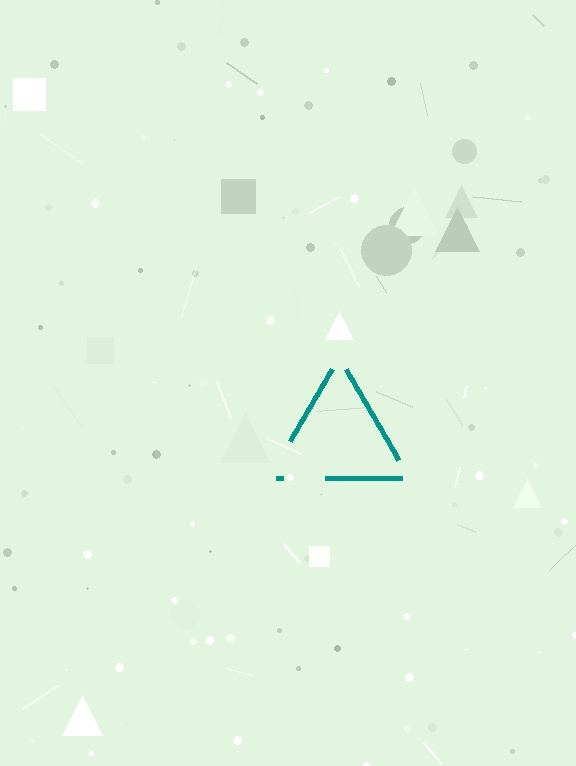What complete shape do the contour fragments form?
The contour fragments form a triangle.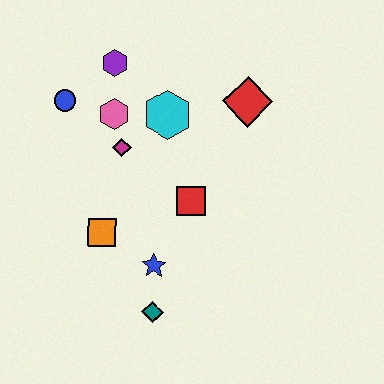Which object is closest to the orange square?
The blue star is closest to the orange square.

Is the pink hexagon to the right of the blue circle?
Yes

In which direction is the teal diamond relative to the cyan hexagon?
The teal diamond is below the cyan hexagon.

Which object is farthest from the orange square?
The red diamond is farthest from the orange square.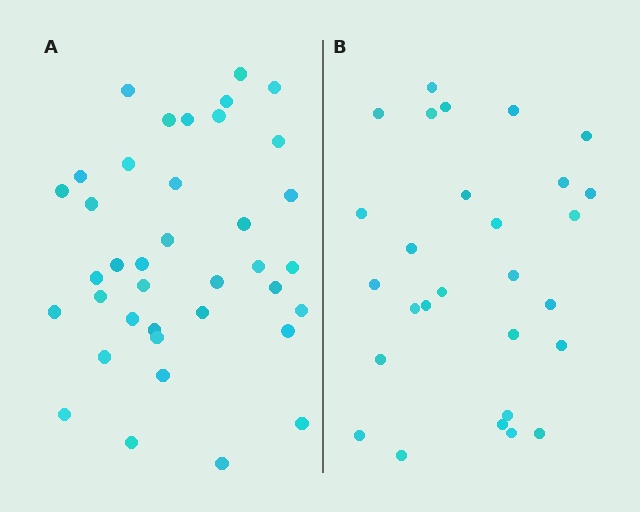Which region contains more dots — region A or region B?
Region A (the left region) has more dots.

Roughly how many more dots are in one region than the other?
Region A has roughly 10 or so more dots than region B.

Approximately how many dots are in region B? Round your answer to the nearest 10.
About 30 dots. (The exact count is 28, which rounds to 30.)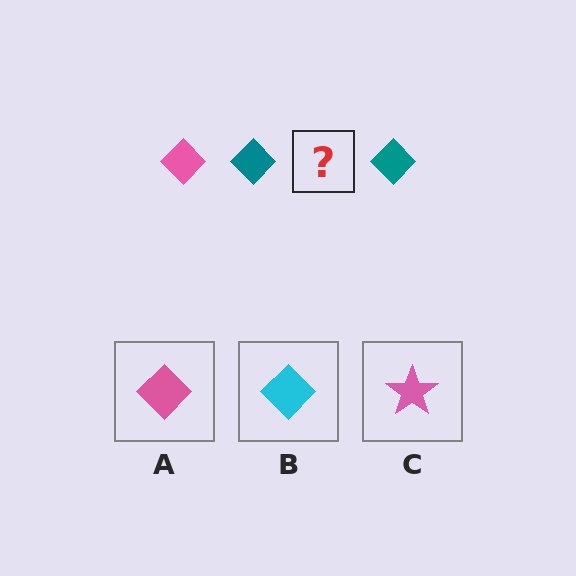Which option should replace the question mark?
Option A.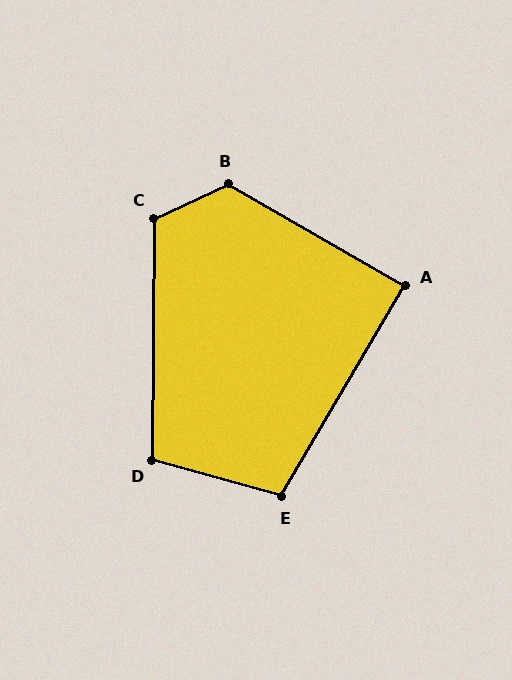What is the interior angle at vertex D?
Approximately 105 degrees (obtuse).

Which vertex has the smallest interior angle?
A, at approximately 90 degrees.